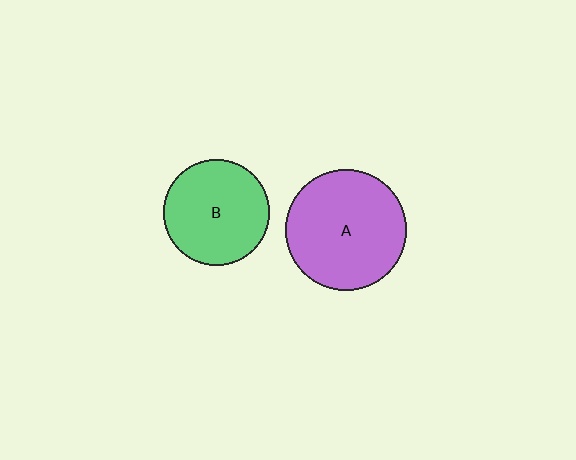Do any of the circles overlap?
No, none of the circles overlap.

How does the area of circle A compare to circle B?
Approximately 1.3 times.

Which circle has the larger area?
Circle A (purple).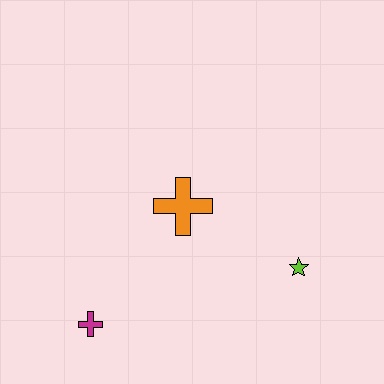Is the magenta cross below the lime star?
Yes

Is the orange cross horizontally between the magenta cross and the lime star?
Yes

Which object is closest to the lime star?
The orange cross is closest to the lime star.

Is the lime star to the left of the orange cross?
No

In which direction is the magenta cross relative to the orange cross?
The magenta cross is below the orange cross.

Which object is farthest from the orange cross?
The magenta cross is farthest from the orange cross.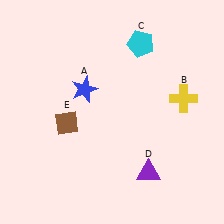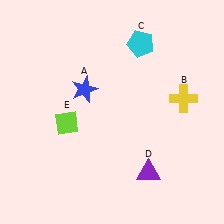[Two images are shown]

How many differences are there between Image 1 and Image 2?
There is 1 difference between the two images.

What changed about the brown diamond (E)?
In Image 1, E is brown. In Image 2, it changed to lime.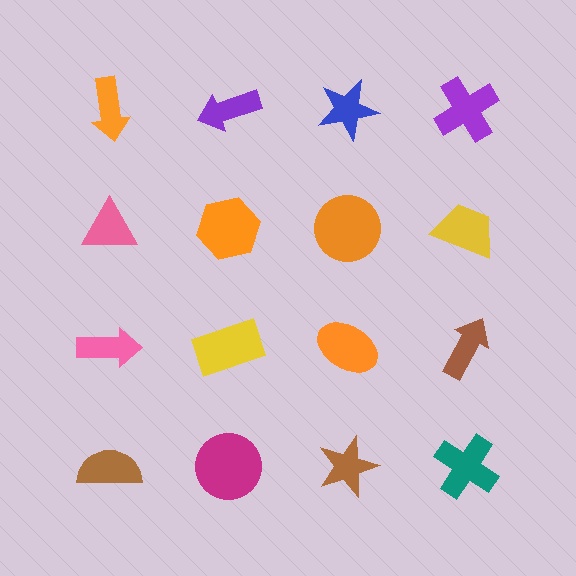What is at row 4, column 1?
A brown semicircle.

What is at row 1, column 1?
An orange arrow.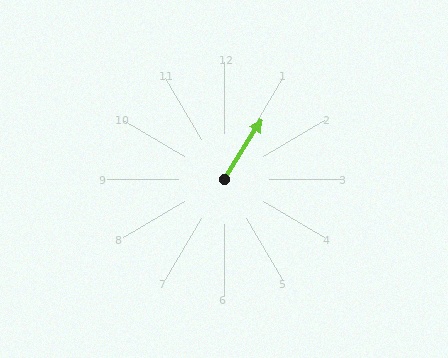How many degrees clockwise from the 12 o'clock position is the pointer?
Approximately 32 degrees.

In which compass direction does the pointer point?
Northeast.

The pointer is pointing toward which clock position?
Roughly 1 o'clock.